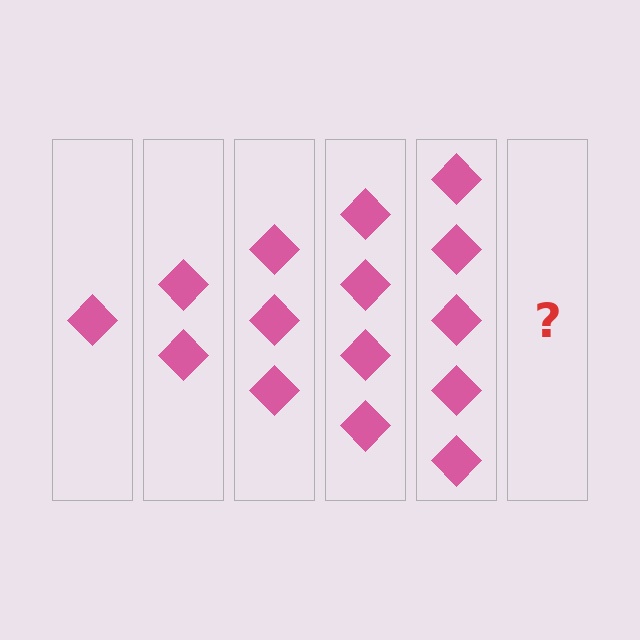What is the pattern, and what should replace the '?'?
The pattern is that each step adds one more diamond. The '?' should be 6 diamonds.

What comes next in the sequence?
The next element should be 6 diamonds.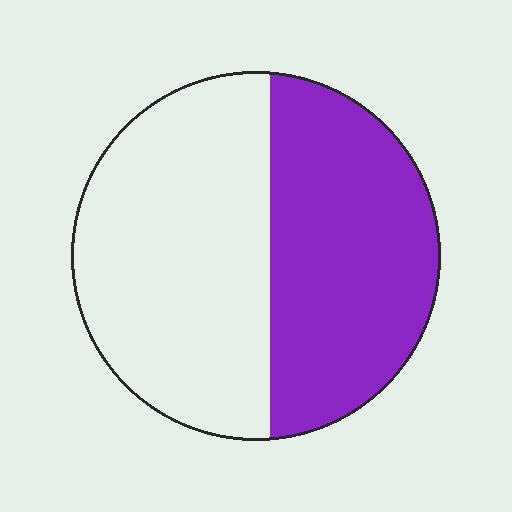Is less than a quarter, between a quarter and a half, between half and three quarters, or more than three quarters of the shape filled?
Between a quarter and a half.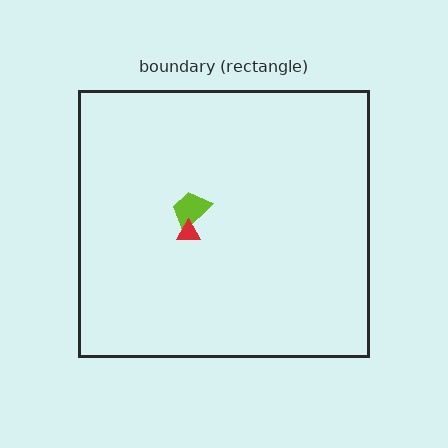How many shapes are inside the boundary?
2 inside, 0 outside.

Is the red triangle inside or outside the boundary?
Inside.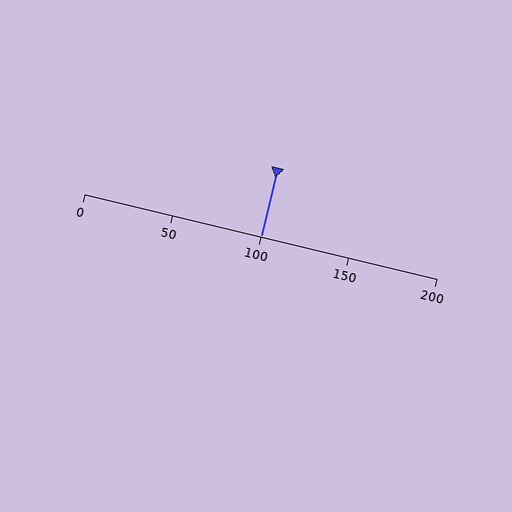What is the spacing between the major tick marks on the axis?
The major ticks are spaced 50 apart.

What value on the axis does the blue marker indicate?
The marker indicates approximately 100.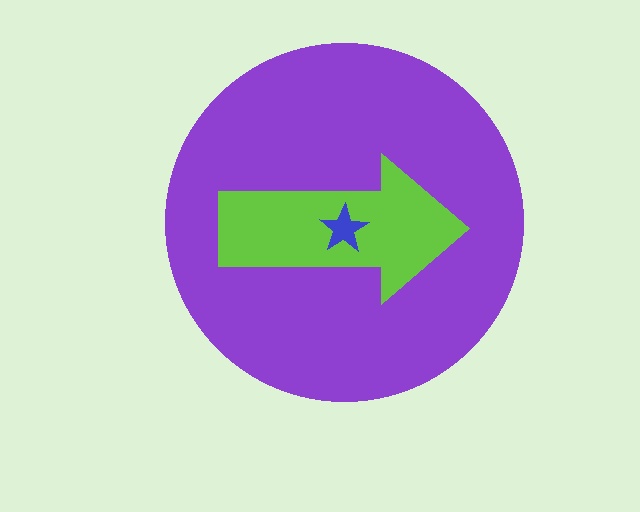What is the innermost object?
The blue star.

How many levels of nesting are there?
3.